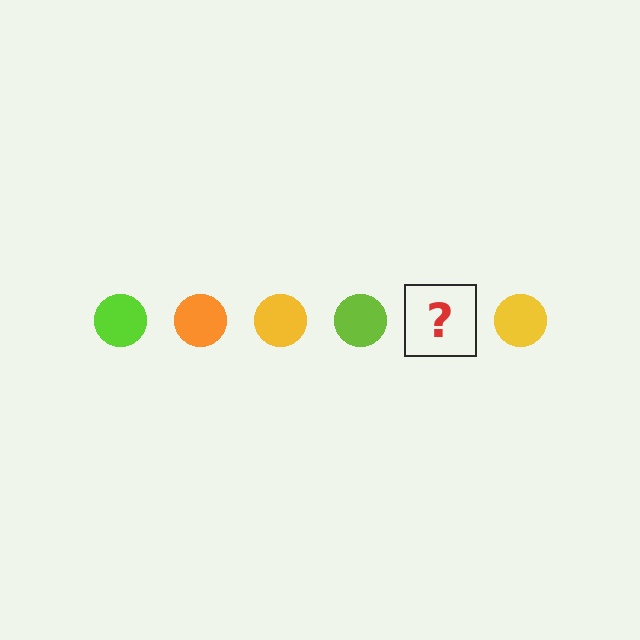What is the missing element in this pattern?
The missing element is an orange circle.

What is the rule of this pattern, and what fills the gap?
The rule is that the pattern cycles through lime, orange, yellow circles. The gap should be filled with an orange circle.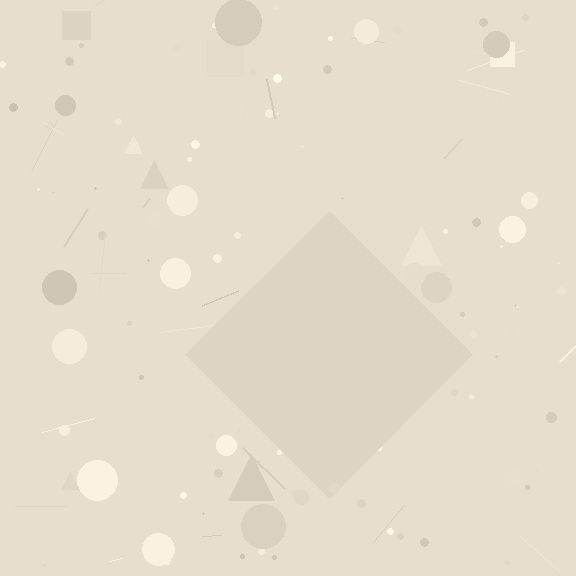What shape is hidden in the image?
A diamond is hidden in the image.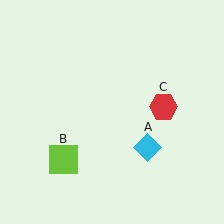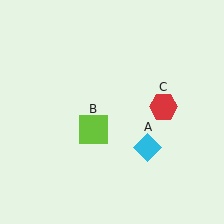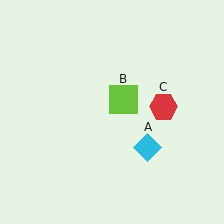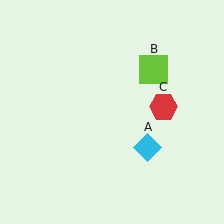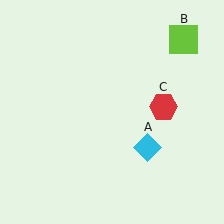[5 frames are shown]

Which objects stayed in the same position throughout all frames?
Cyan diamond (object A) and red hexagon (object C) remained stationary.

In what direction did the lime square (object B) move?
The lime square (object B) moved up and to the right.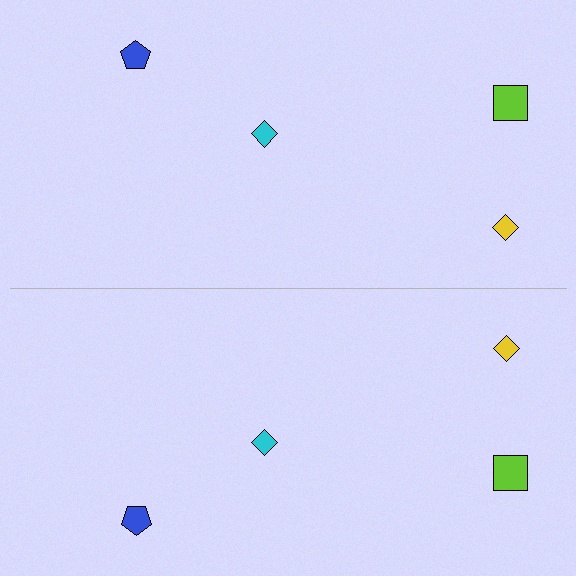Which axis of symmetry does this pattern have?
The pattern has a horizontal axis of symmetry running through the center of the image.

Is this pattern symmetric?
Yes, this pattern has bilateral (reflection) symmetry.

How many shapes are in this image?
There are 8 shapes in this image.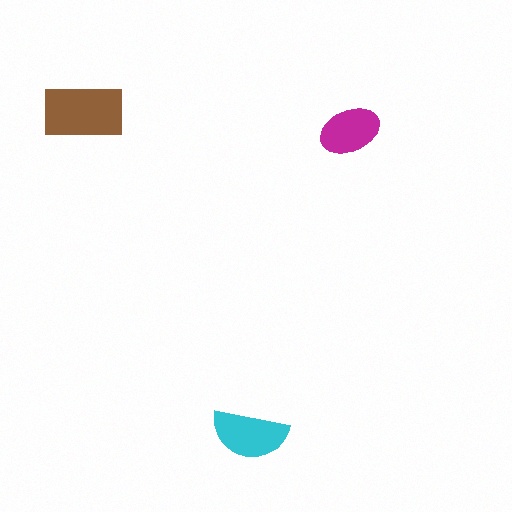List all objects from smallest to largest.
The magenta ellipse, the cyan semicircle, the brown rectangle.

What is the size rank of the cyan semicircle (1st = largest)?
2nd.